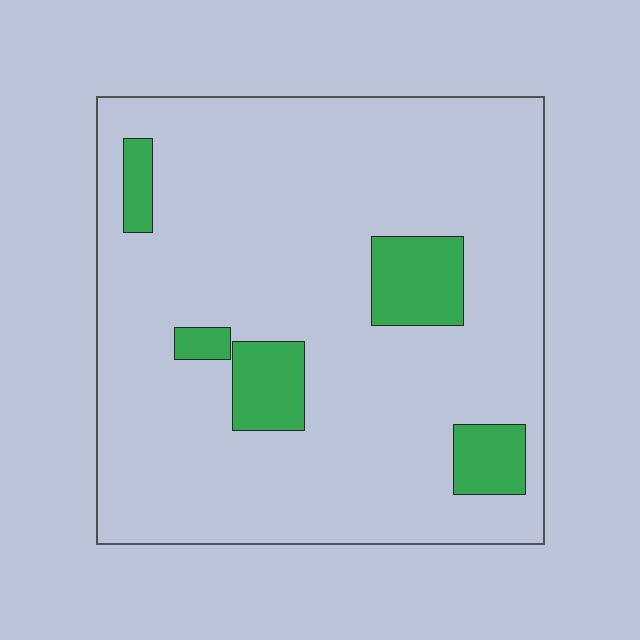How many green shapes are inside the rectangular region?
5.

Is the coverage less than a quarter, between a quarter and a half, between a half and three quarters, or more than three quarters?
Less than a quarter.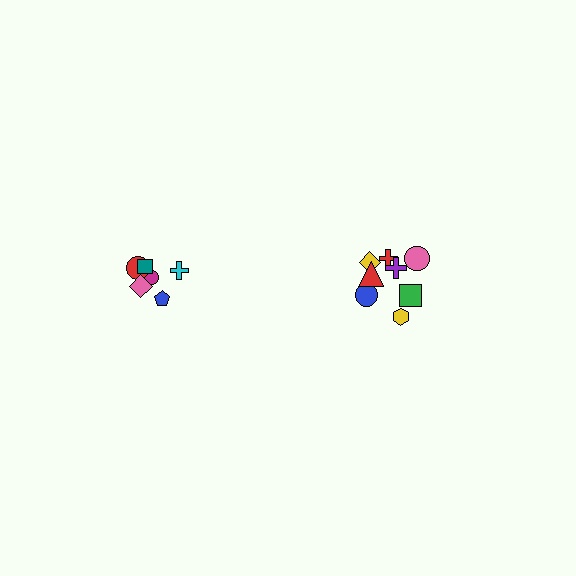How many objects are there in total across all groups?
There are 14 objects.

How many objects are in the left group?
There are 6 objects.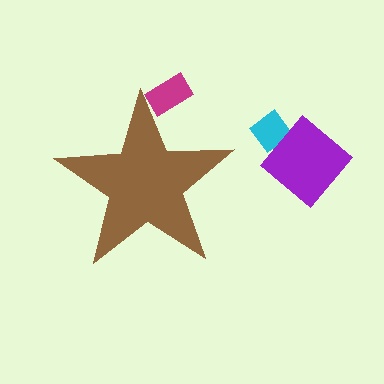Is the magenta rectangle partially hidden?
Yes, the magenta rectangle is partially hidden behind the brown star.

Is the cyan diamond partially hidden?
No, the cyan diamond is fully visible.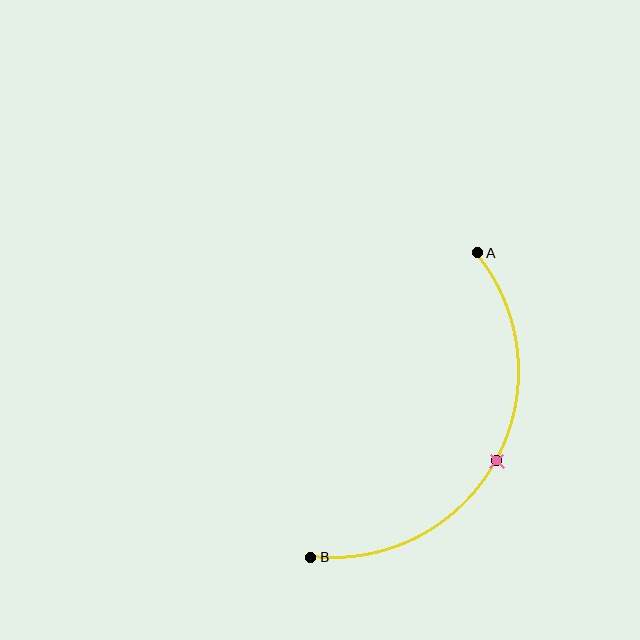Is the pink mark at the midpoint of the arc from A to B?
Yes. The pink mark lies on the arc at equal arc-length from both A and B — it is the arc midpoint.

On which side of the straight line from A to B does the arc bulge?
The arc bulges to the right of the straight line connecting A and B.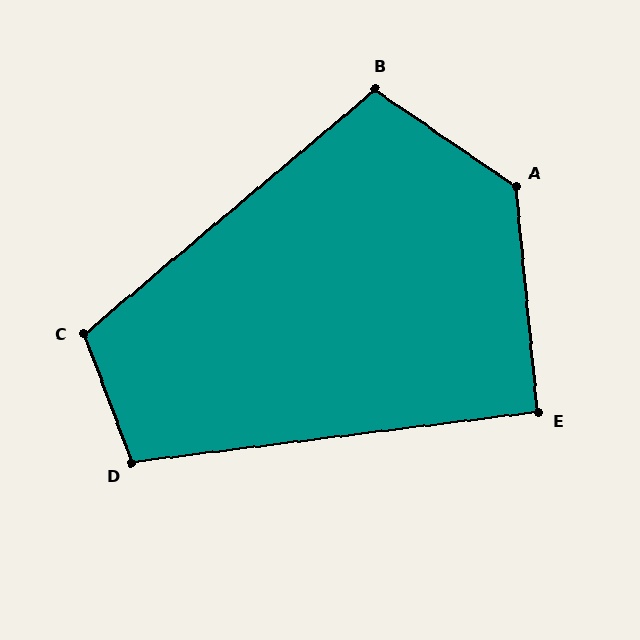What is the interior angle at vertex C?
Approximately 110 degrees (obtuse).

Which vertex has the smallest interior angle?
E, at approximately 91 degrees.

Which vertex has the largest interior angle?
A, at approximately 130 degrees.